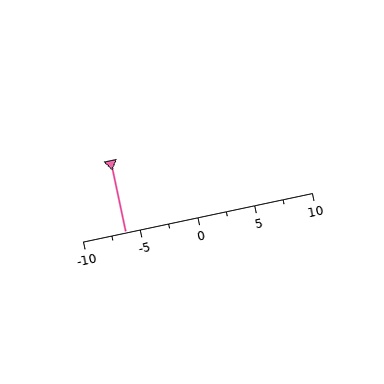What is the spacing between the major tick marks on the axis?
The major ticks are spaced 5 apart.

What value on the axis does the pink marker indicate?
The marker indicates approximately -6.2.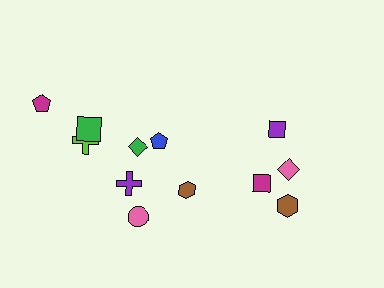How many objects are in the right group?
There are 5 objects.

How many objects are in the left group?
There are 7 objects.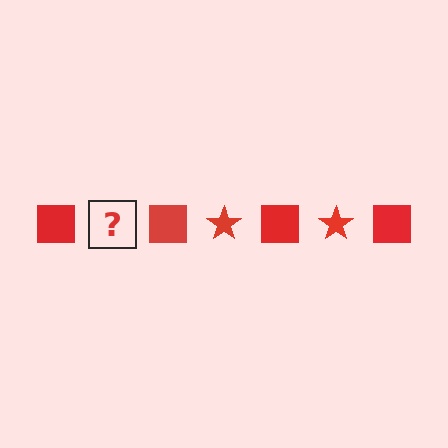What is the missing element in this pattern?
The missing element is a red star.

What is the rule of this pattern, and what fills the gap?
The rule is that the pattern cycles through square, star shapes in red. The gap should be filled with a red star.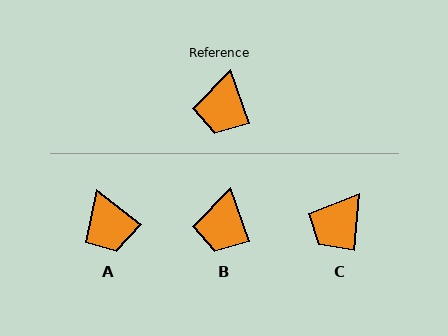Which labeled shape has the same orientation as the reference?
B.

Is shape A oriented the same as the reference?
No, it is off by about 33 degrees.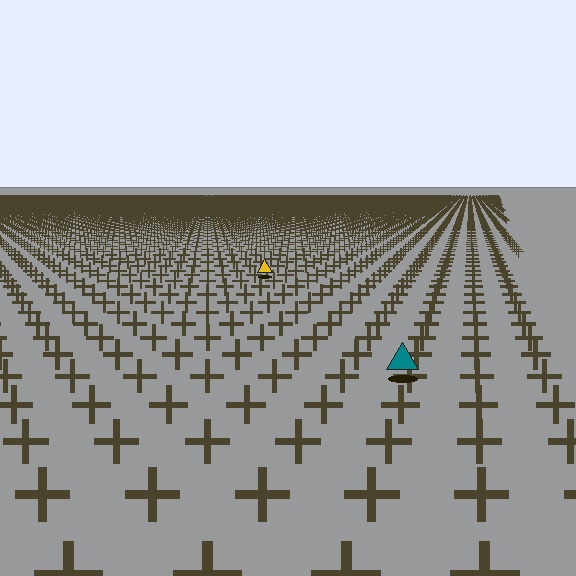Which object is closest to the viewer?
The teal triangle is closest. The texture marks near it are larger and more spread out.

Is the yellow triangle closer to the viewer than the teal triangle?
No. The teal triangle is closer — you can tell from the texture gradient: the ground texture is coarser near it.